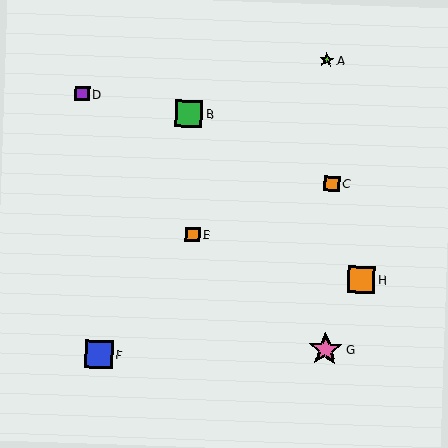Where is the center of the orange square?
The center of the orange square is at (361, 280).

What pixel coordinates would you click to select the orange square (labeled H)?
Click at (361, 280) to select the orange square H.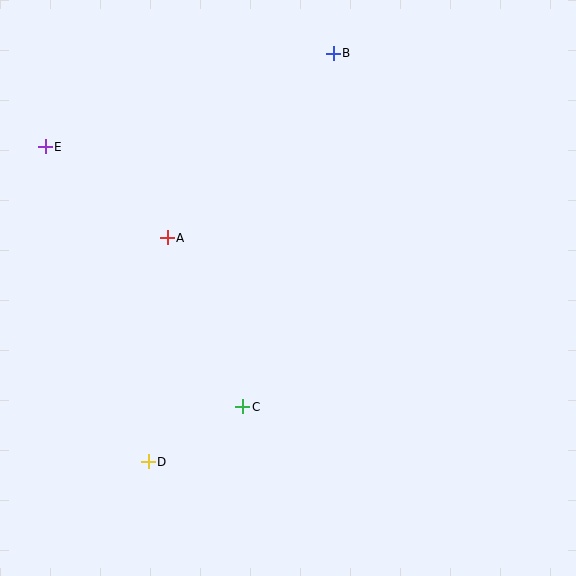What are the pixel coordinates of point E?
Point E is at (45, 147).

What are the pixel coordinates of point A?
Point A is at (167, 238).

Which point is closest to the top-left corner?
Point E is closest to the top-left corner.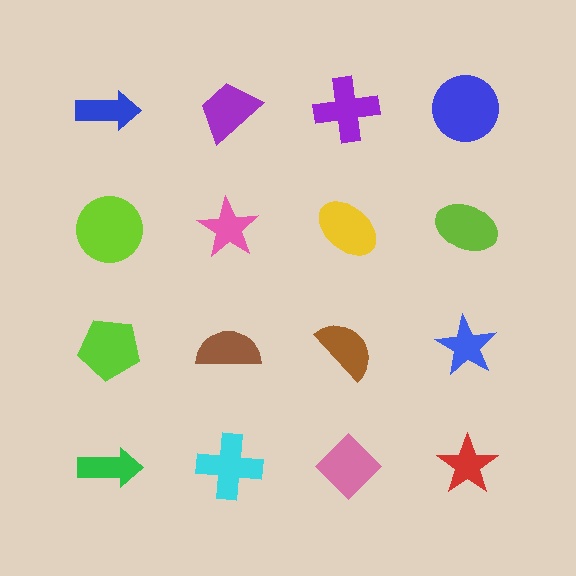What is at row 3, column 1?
A lime pentagon.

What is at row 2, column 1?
A lime circle.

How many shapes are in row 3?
4 shapes.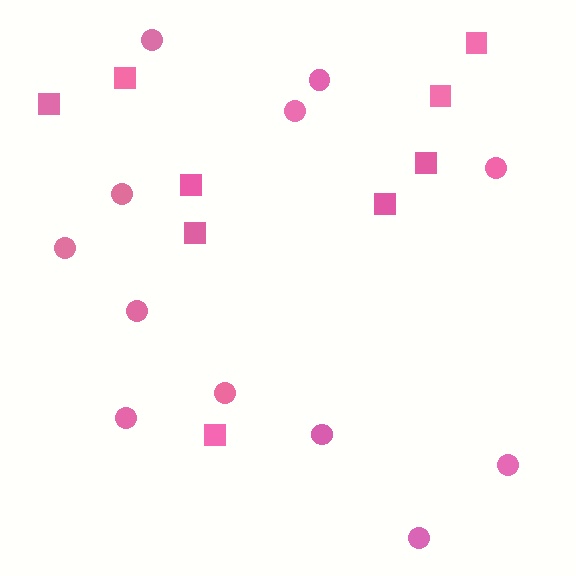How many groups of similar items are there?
There are 2 groups: one group of circles (12) and one group of squares (9).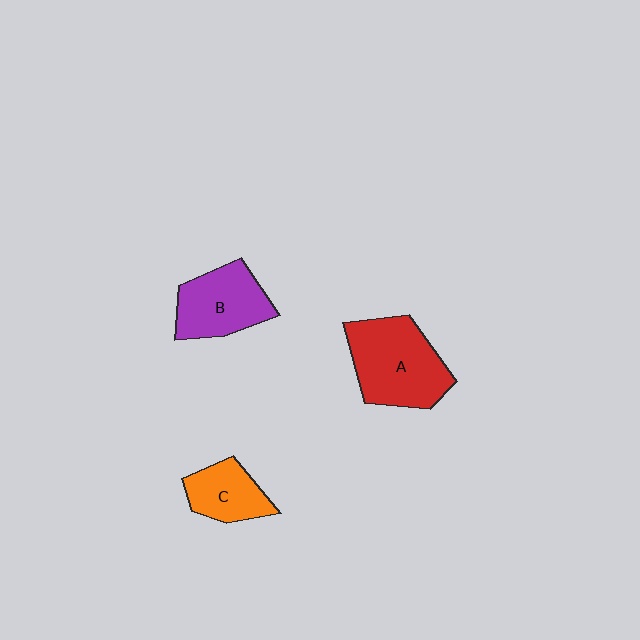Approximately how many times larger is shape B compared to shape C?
Approximately 1.4 times.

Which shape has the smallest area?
Shape C (orange).